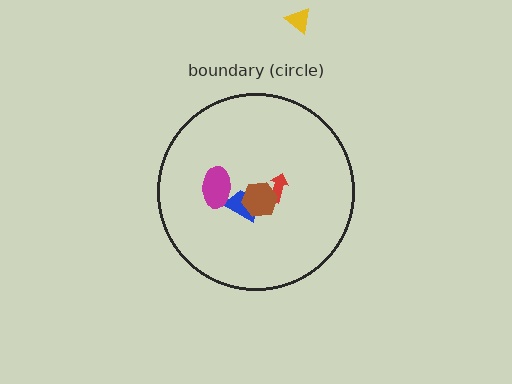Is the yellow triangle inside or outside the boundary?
Outside.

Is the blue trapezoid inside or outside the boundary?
Inside.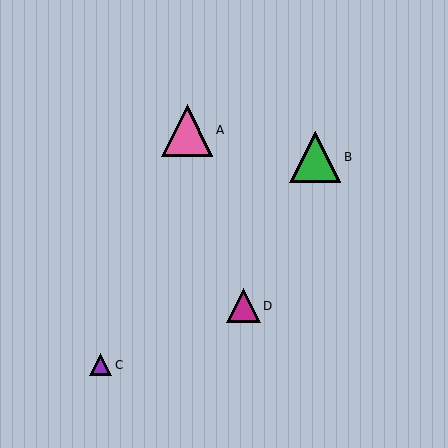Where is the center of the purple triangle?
The center of the purple triangle is at (101, 365).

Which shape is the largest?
The green triangle (labeled B) is the largest.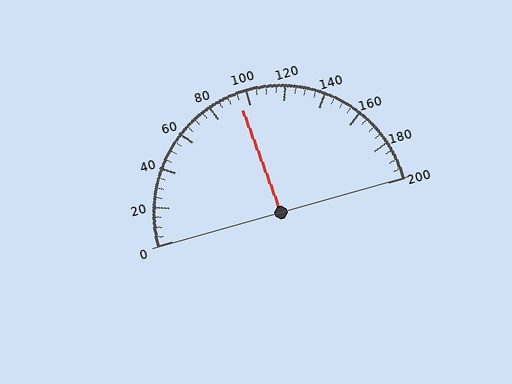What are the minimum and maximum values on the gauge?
The gauge ranges from 0 to 200.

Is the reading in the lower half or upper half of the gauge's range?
The reading is in the lower half of the range (0 to 200).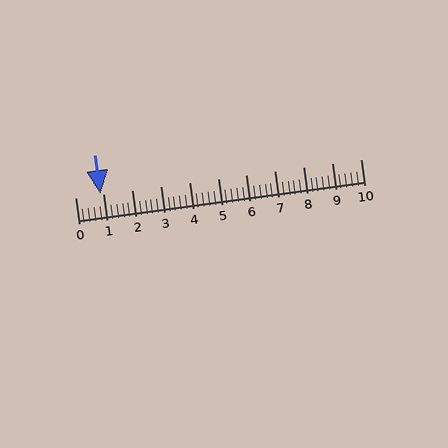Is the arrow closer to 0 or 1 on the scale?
The arrow is closer to 1.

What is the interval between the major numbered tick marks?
The major tick marks are spaced 1 units apart.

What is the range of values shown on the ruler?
The ruler shows values from 0 to 10.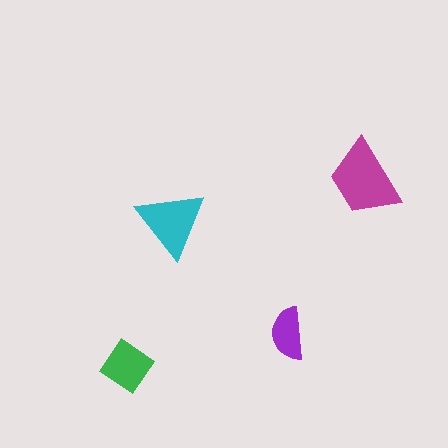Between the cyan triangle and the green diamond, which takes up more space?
The cyan triangle.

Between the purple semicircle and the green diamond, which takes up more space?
The green diamond.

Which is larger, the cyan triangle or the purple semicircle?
The cyan triangle.